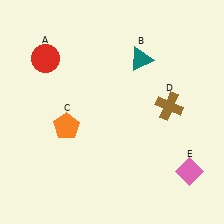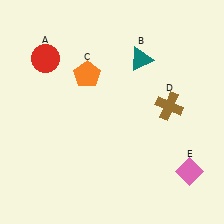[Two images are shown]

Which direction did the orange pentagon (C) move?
The orange pentagon (C) moved up.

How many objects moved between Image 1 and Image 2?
1 object moved between the two images.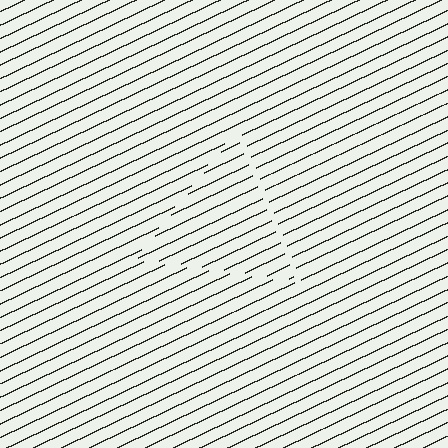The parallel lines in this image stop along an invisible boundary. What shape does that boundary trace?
An illusory triangle. The interior of the shape contains the same grating, shifted by half a period — the contour is defined by the phase discontinuity where line-ends from the inner and outer gratings abut.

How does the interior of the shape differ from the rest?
The interior of the shape contains the same grating, shifted by half a period — the contour is defined by the phase discontinuity where line-ends from the inner and outer gratings abut.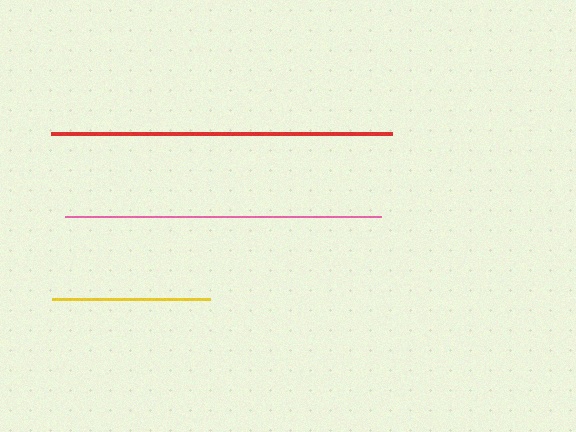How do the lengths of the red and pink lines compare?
The red and pink lines are approximately the same length.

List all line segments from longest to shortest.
From longest to shortest: red, pink, yellow.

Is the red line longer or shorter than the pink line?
The red line is longer than the pink line.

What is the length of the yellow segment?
The yellow segment is approximately 158 pixels long.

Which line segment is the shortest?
The yellow line is the shortest at approximately 158 pixels.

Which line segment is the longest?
The red line is the longest at approximately 341 pixels.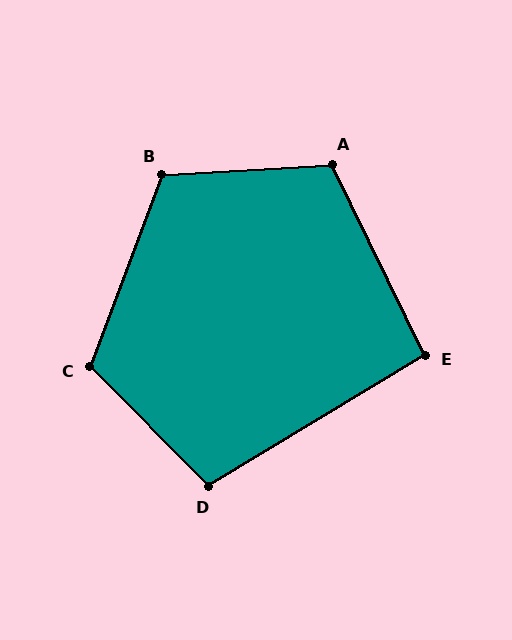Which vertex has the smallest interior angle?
E, at approximately 95 degrees.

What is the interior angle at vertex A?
Approximately 113 degrees (obtuse).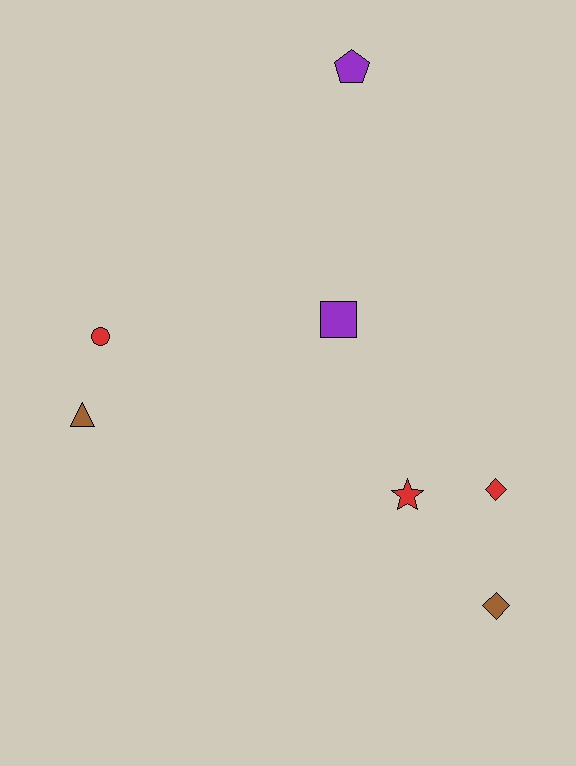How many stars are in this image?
There is 1 star.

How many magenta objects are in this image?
There are no magenta objects.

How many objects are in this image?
There are 7 objects.